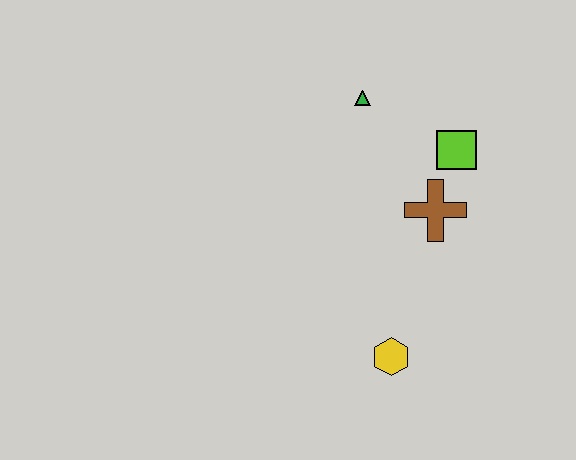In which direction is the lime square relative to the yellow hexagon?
The lime square is above the yellow hexagon.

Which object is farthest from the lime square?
The yellow hexagon is farthest from the lime square.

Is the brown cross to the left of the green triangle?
No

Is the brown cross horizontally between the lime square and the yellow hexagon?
Yes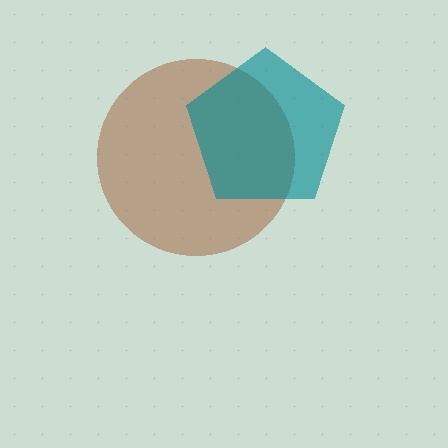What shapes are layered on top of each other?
The layered shapes are: a brown circle, a teal pentagon.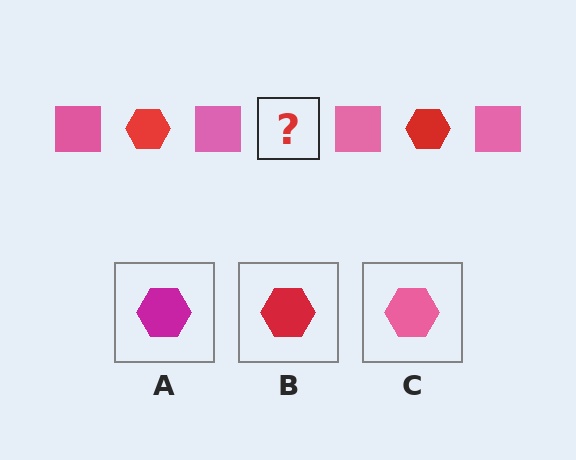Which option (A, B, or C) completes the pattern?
B.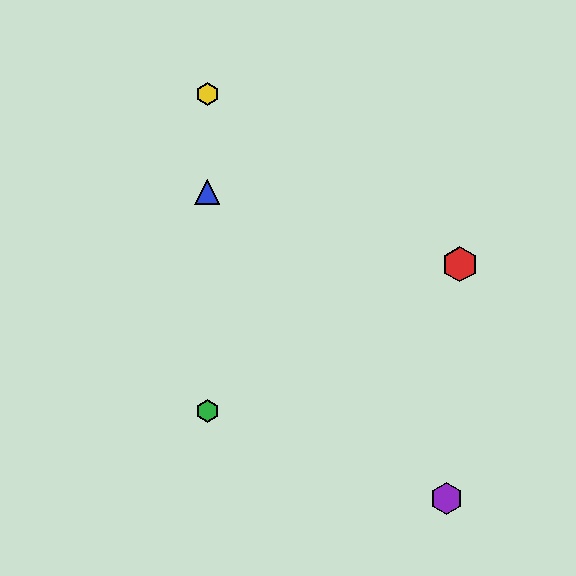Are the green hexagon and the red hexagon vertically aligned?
No, the green hexagon is at x≈207 and the red hexagon is at x≈460.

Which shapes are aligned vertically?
The blue triangle, the green hexagon, the yellow hexagon are aligned vertically.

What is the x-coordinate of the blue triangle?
The blue triangle is at x≈207.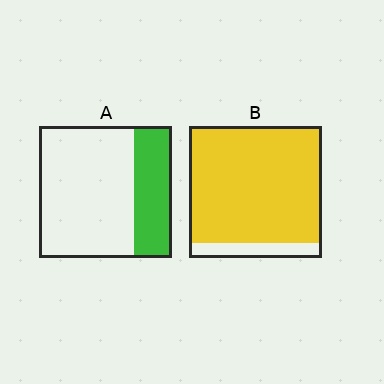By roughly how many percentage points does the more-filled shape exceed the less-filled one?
By roughly 60 percentage points (B over A).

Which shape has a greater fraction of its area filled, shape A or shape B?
Shape B.